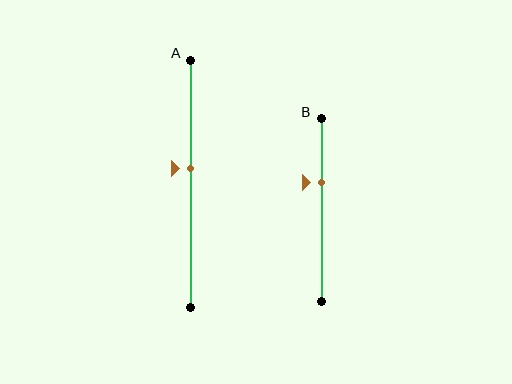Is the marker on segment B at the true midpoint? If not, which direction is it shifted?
No, the marker on segment B is shifted upward by about 15% of the segment length.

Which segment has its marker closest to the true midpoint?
Segment A has its marker closest to the true midpoint.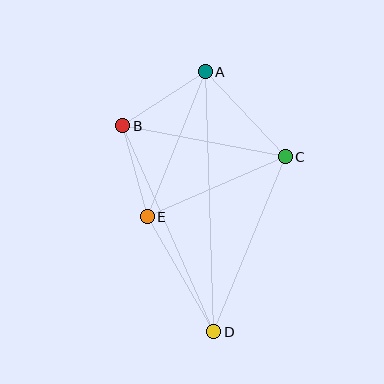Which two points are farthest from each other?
Points A and D are farthest from each other.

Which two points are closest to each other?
Points B and E are closest to each other.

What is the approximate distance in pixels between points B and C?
The distance between B and C is approximately 165 pixels.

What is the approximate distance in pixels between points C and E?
The distance between C and E is approximately 150 pixels.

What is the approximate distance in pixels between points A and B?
The distance between A and B is approximately 99 pixels.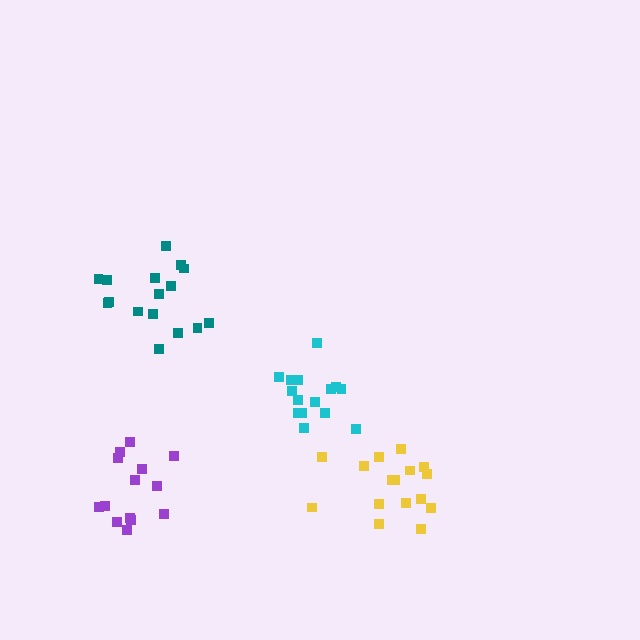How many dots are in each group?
Group 1: 16 dots, Group 2: 16 dots, Group 3: 15 dots, Group 4: 14 dots (61 total).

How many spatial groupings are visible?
There are 4 spatial groupings.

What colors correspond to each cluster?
The clusters are colored: teal, yellow, cyan, purple.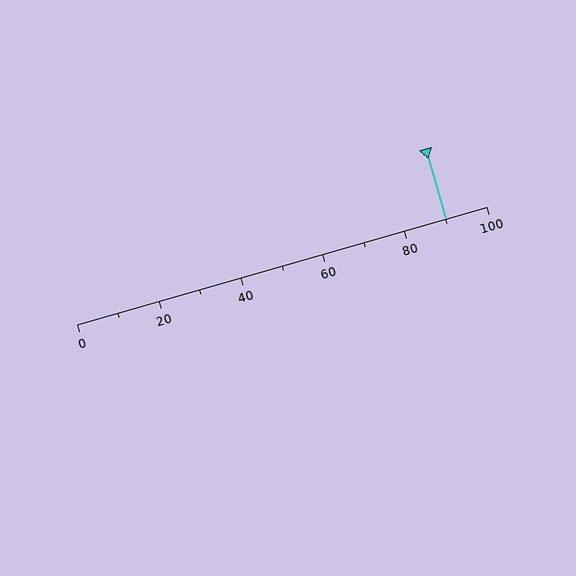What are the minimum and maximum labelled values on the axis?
The axis runs from 0 to 100.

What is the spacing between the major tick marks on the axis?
The major ticks are spaced 20 apart.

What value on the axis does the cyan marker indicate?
The marker indicates approximately 90.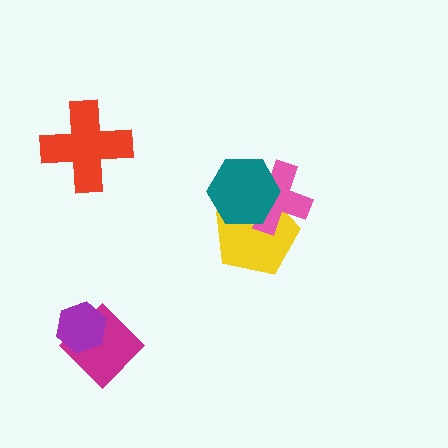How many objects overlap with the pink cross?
2 objects overlap with the pink cross.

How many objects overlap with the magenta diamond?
1 object overlaps with the magenta diamond.